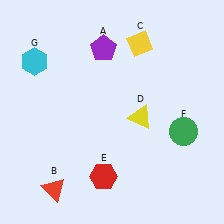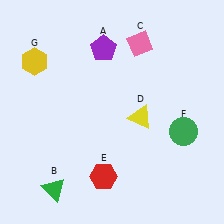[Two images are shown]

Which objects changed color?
B changed from red to green. C changed from yellow to pink. G changed from cyan to yellow.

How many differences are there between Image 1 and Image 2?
There are 3 differences between the two images.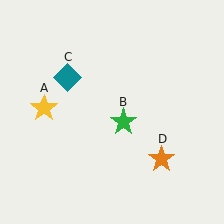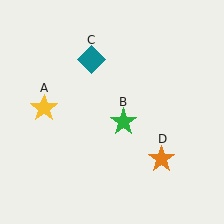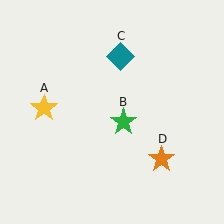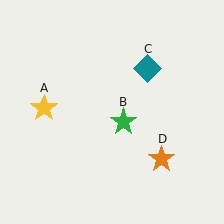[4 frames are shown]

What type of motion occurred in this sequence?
The teal diamond (object C) rotated clockwise around the center of the scene.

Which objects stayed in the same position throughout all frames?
Yellow star (object A) and green star (object B) and orange star (object D) remained stationary.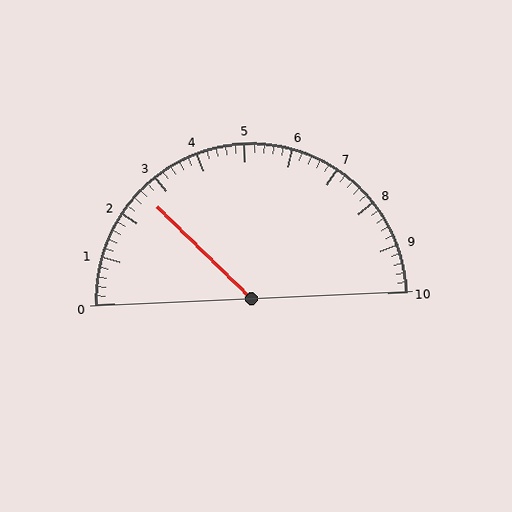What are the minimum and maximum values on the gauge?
The gauge ranges from 0 to 10.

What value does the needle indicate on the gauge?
The needle indicates approximately 2.6.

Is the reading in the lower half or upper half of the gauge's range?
The reading is in the lower half of the range (0 to 10).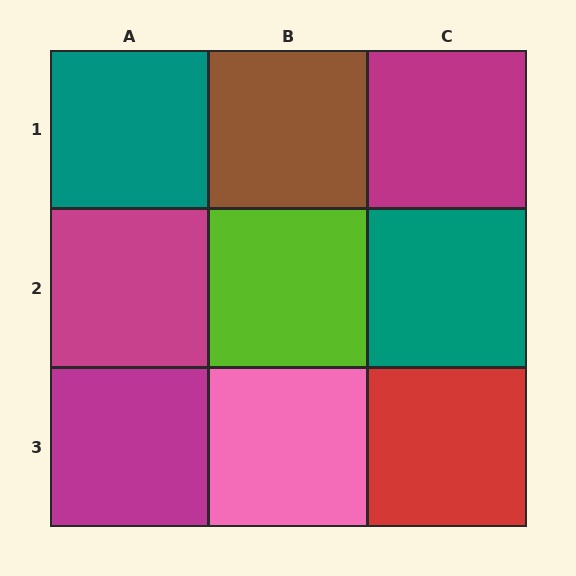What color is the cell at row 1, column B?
Brown.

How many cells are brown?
1 cell is brown.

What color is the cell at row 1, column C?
Magenta.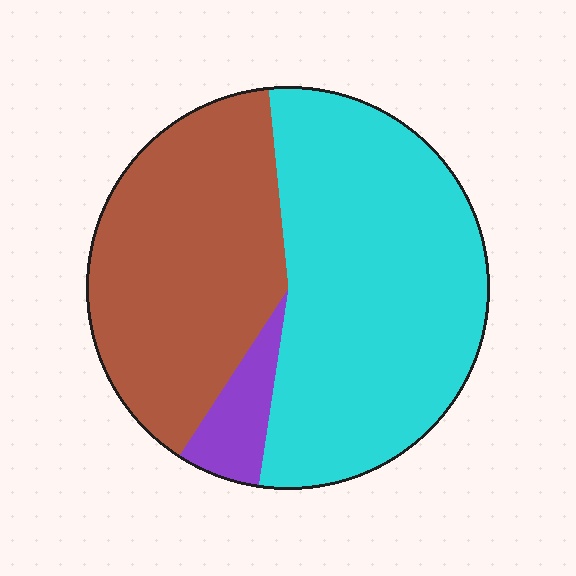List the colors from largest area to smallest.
From largest to smallest: cyan, brown, purple.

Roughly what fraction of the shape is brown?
Brown takes up about two fifths (2/5) of the shape.